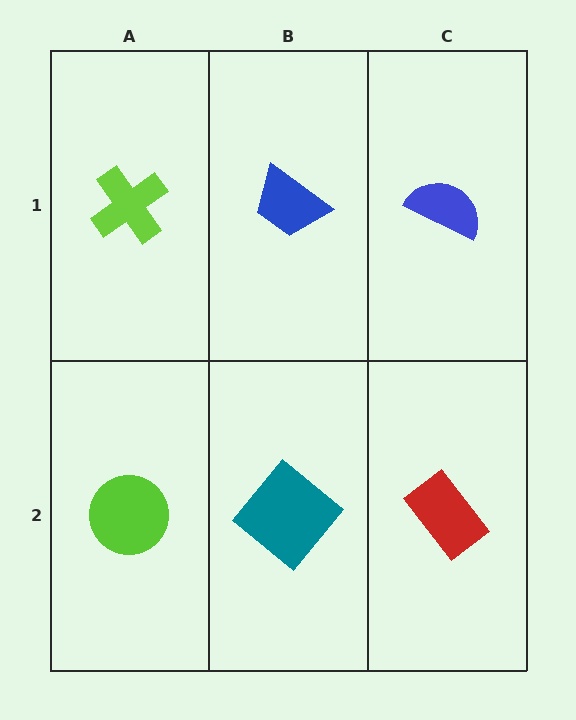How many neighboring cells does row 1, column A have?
2.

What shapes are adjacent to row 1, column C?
A red rectangle (row 2, column C), a blue trapezoid (row 1, column B).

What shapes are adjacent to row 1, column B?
A teal diamond (row 2, column B), a lime cross (row 1, column A), a blue semicircle (row 1, column C).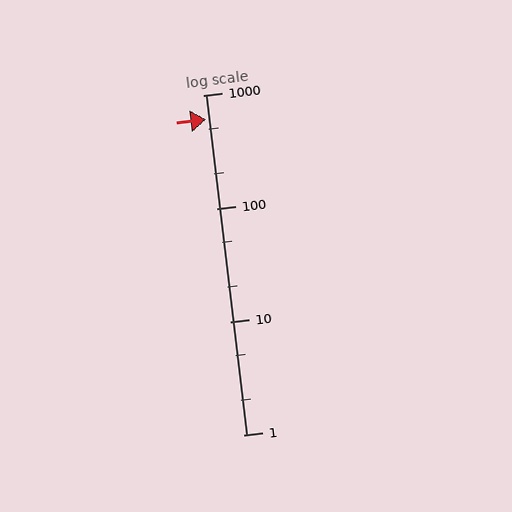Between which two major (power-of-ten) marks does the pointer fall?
The pointer is between 100 and 1000.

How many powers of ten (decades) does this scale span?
The scale spans 3 decades, from 1 to 1000.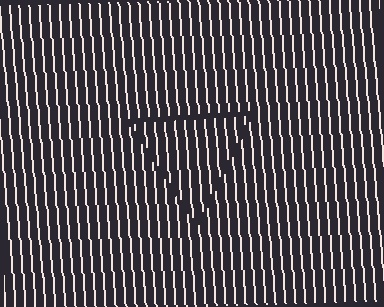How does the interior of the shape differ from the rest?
The interior of the shape contains the same grating, shifted by half a period — the contour is defined by the phase discontinuity where line-ends from the inner and outer gratings abut.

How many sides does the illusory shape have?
3 sides — the line-ends trace a triangle.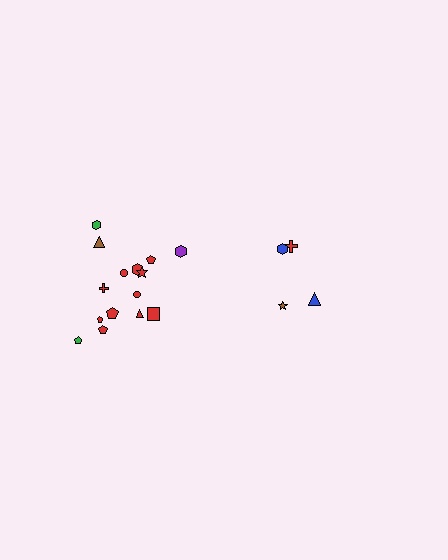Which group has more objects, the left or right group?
The left group.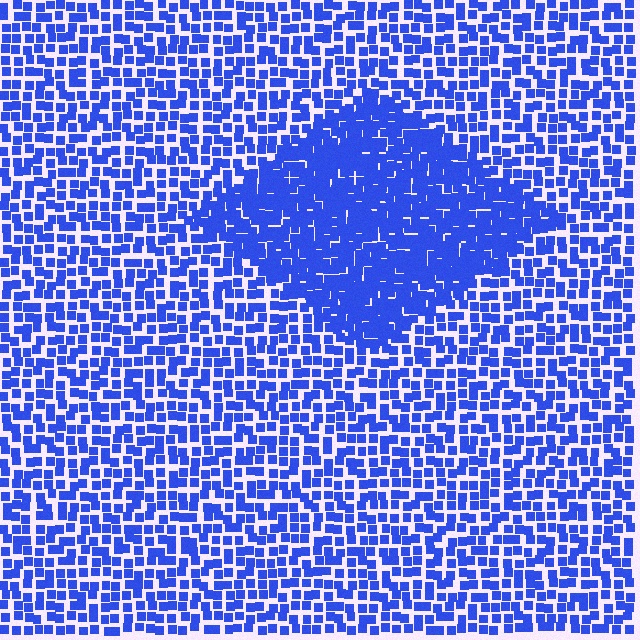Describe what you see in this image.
The image contains small blue elements arranged at two different densities. A diamond-shaped region is visible where the elements are more densely packed than the surrounding area.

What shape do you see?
I see a diamond.